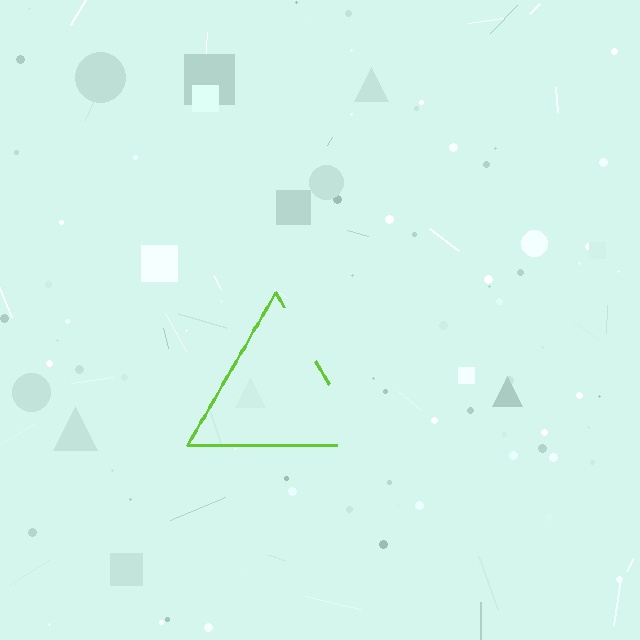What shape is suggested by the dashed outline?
The dashed outline suggests a triangle.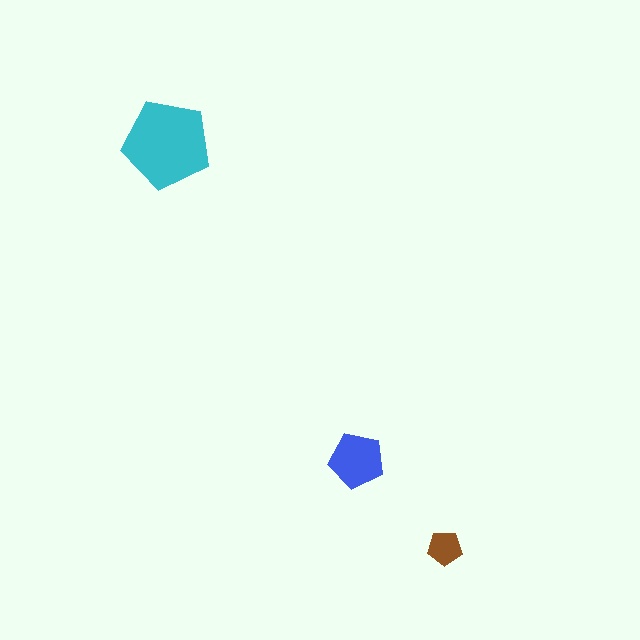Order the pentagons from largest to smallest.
the cyan one, the blue one, the brown one.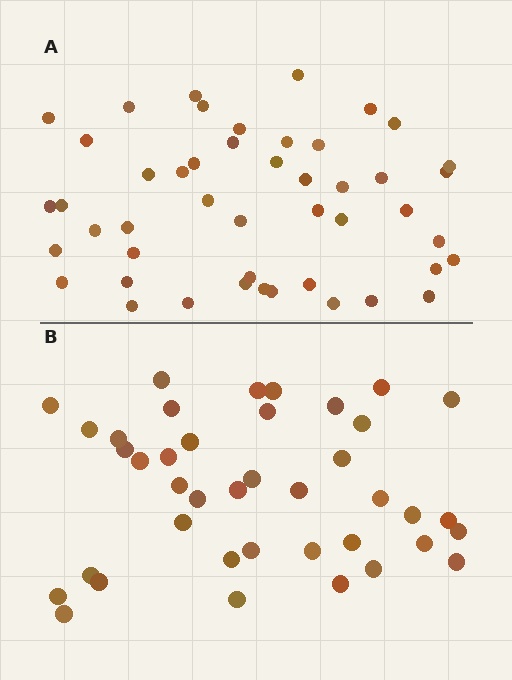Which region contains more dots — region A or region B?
Region A (the top region) has more dots.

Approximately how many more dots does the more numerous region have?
Region A has roughly 8 or so more dots than region B.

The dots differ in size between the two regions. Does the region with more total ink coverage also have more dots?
No. Region B has more total ink coverage because its dots are larger, but region A actually contains more individual dots. Total area can be misleading — the number of items is what matters here.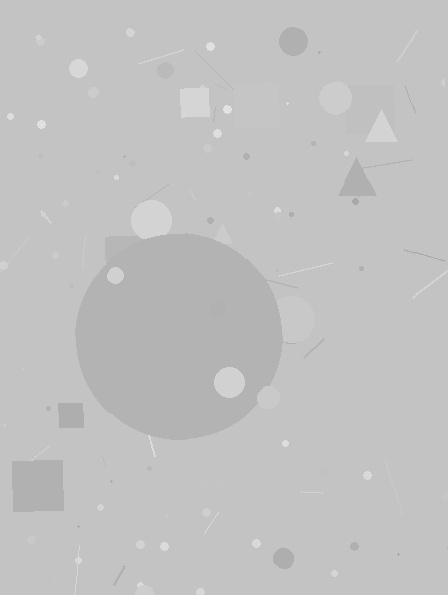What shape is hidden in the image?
A circle is hidden in the image.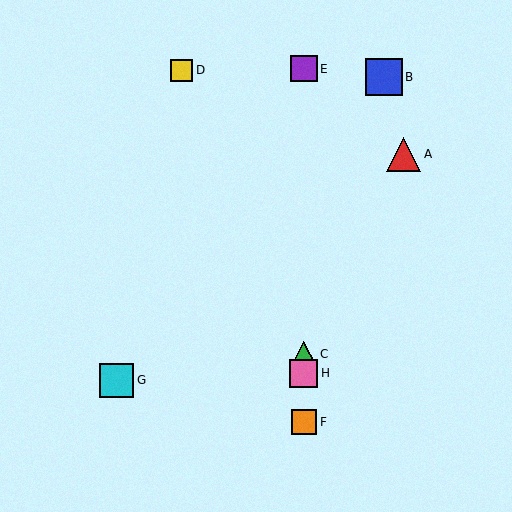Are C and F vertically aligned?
Yes, both are at x≈304.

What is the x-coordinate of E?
Object E is at x≈304.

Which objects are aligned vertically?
Objects C, E, F, H are aligned vertically.